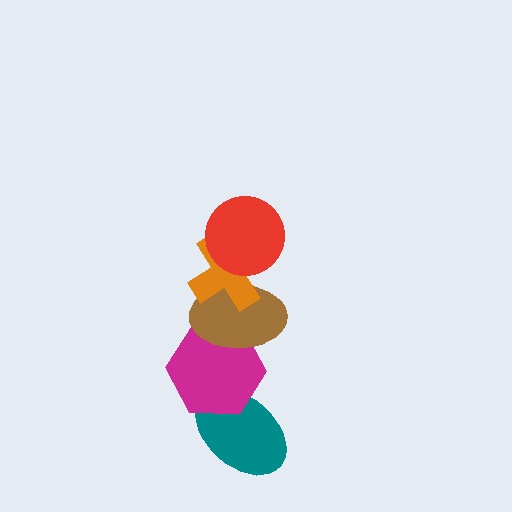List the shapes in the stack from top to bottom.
From top to bottom: the red circle, the orange cross, the brown ellipse, the magenta hexagon, the teal ellipse.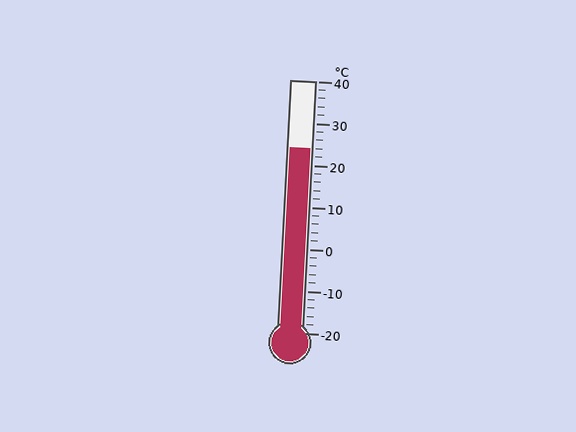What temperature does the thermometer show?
The thermometer shows approximately 24°C.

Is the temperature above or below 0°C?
The temperature is above 0°C.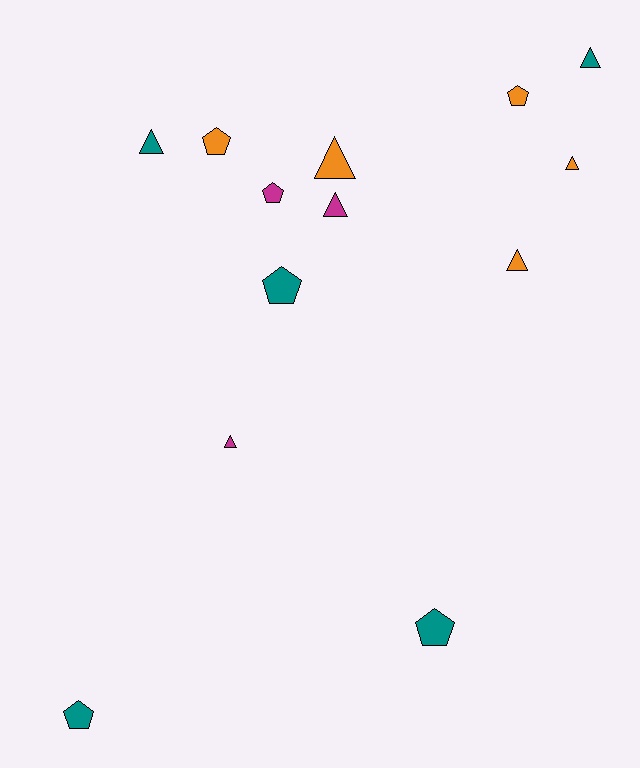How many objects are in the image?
There are 13 objects.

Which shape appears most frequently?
Triangle, with 7 objects.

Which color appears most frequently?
Orange, with 5 objects.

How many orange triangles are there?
There are 3 orange triangles.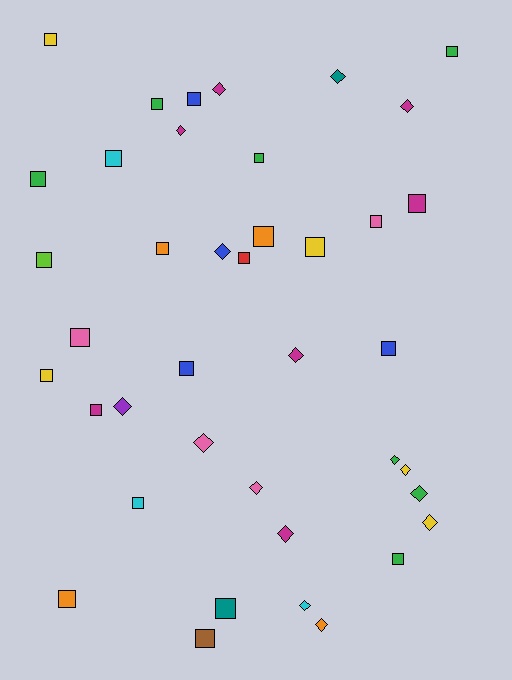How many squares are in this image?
There are 24 squares.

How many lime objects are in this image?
There is 1 lime object.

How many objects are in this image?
There are 40 objects.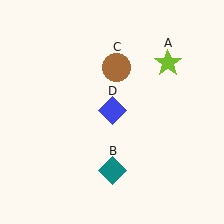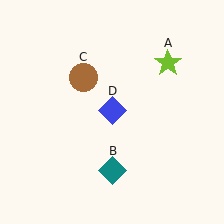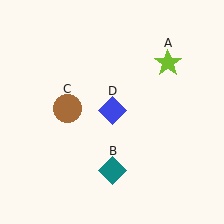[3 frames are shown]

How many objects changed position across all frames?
1 object changed position: brown circle (object C).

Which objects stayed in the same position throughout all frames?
Lime star (object A) and teal diamond (object B) and blue diamond (object D) remained stationary.